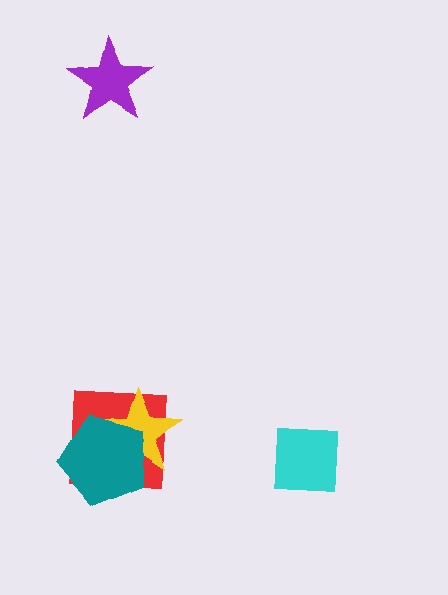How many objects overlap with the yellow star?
2 objects overlap with the yellow star.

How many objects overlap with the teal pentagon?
2 objects overlap with the teal pentagon.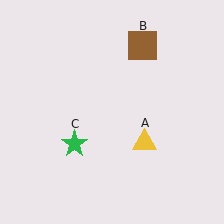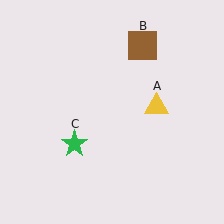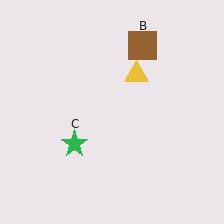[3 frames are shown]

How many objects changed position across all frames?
1 object changed position: yellow triangle (object A).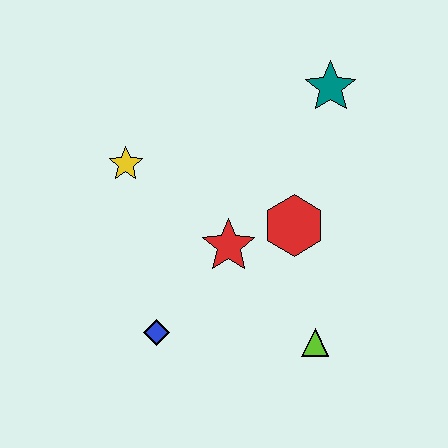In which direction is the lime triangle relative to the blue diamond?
The lime triangle is to the right of the blue diamond.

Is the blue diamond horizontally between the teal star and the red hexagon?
No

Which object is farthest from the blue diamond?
The teal star is farthest from the blue diamond.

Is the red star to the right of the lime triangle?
No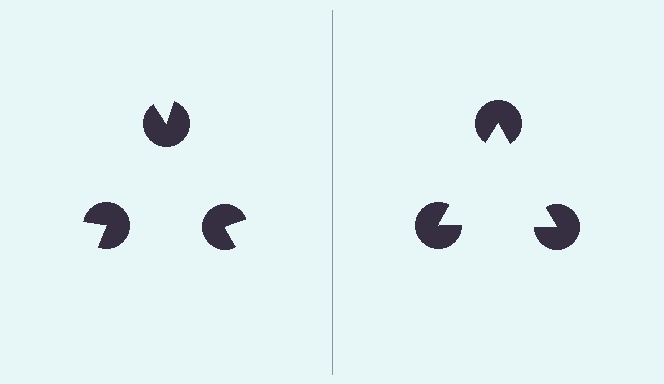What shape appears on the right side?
An illusory triangle.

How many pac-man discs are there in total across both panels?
6 — 3 on each side.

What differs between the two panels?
The pac-man discs are positioned identically on both sides; only the wedge orientations differ. On the right they align to a triangle; on the left they are misaligned.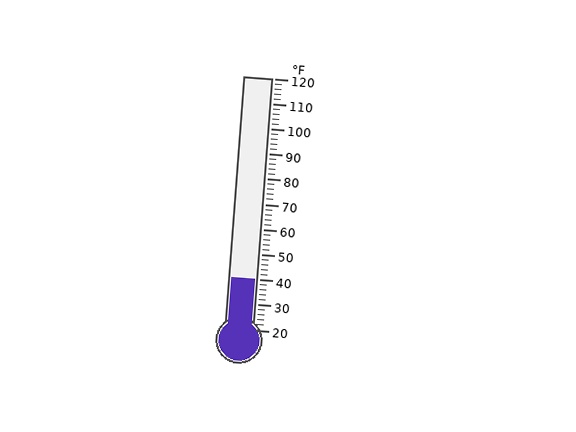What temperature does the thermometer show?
The thermometer shows approximately 40°F.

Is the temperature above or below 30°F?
The temperature is above 30°F.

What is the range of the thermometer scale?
The thermometer scale ranges from 20°F to 120°F.